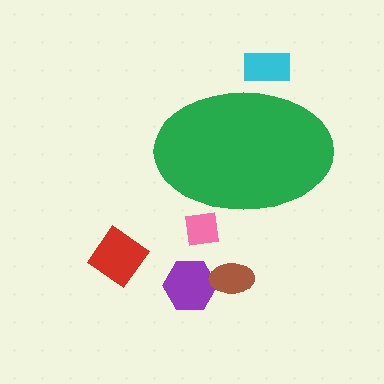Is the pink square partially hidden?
Yes, the pink square is partially hidden behind the green ellipse.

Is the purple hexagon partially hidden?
No, the purple hexagon is fully visible.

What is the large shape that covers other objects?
A green ellipse.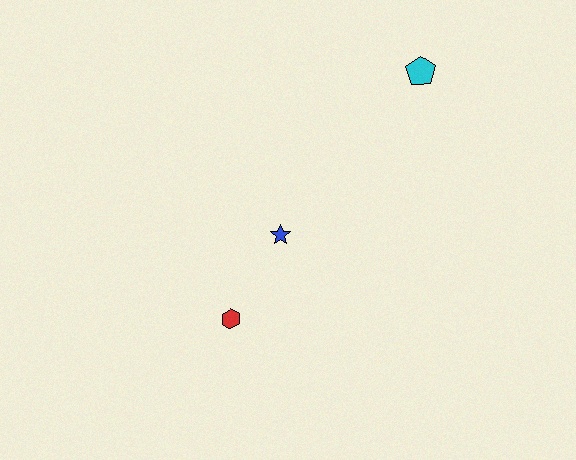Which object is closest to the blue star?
The red hexagon is closest to the blue star.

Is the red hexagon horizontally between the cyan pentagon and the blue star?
No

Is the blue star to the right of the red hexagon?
Yes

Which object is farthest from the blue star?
The cyan pentagon is farthest from the blue star.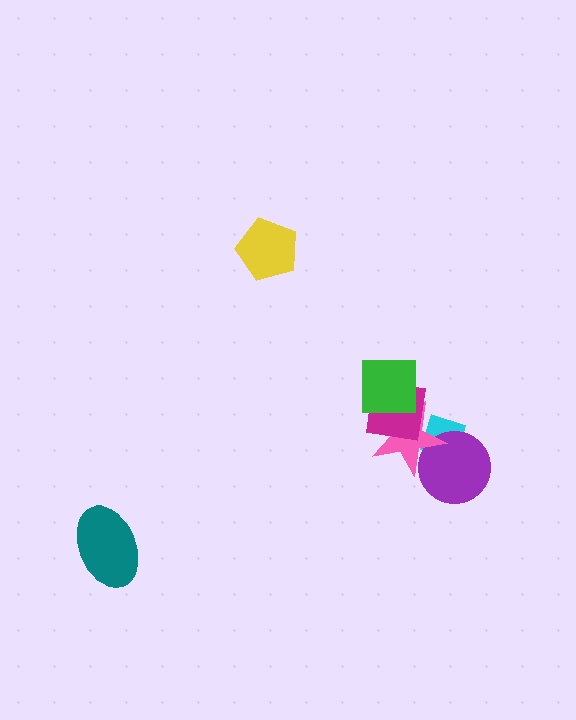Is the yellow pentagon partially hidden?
No, no other shape covers it.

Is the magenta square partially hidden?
Yes, it is partially covered by another shape.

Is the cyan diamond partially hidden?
Yes, it is partially covered by another shape.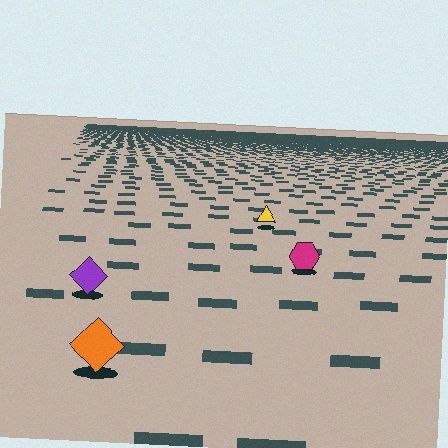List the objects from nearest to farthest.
From nearest to farthest: the orange diamond, the purple diamond, the magenta hexagon, the yellow triangle.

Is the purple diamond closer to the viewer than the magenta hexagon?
Yes. The purple diamond is closer — you can tell from the texture gradient: the ground texture is coarser near it.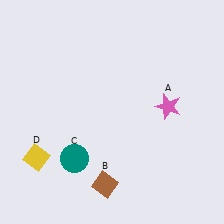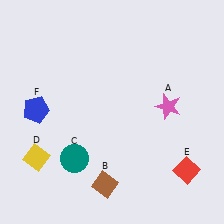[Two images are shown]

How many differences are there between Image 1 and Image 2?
There are 2 differences between the two images.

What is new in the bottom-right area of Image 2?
A red diamond (E) was added in the bottom-right area of Image 2.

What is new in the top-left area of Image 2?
A blue pentagon (F) was added in the top-left area of Image 2.